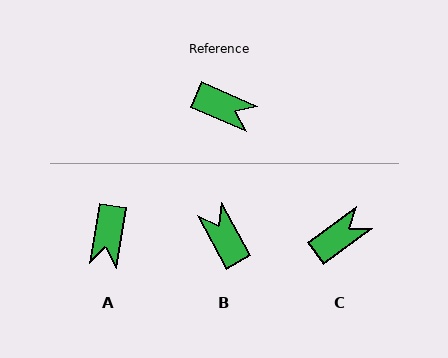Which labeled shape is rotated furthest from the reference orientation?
B, about 143 degrees away.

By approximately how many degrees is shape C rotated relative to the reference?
Approximately 60 degrees counter-clockwise.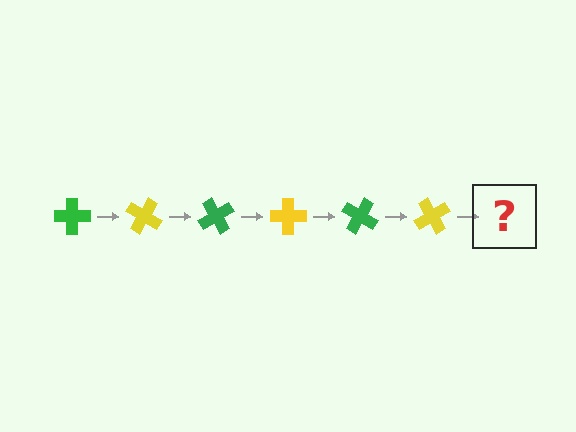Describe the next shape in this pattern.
It should be a green cross, rotated 180 degrees from the start.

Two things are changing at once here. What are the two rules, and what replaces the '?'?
The two rules are that it rotates 30 degrees each step and the color cycles through green and yellow. The '?' should be a green cross, rotated 180 degrees from the start.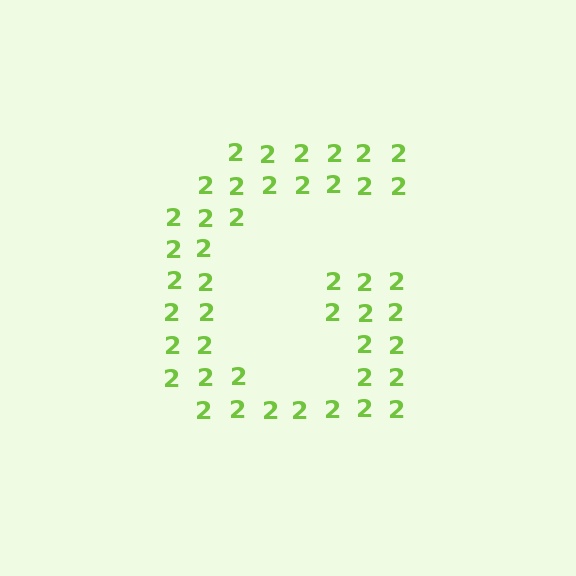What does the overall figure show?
The overall figure shows the letter G.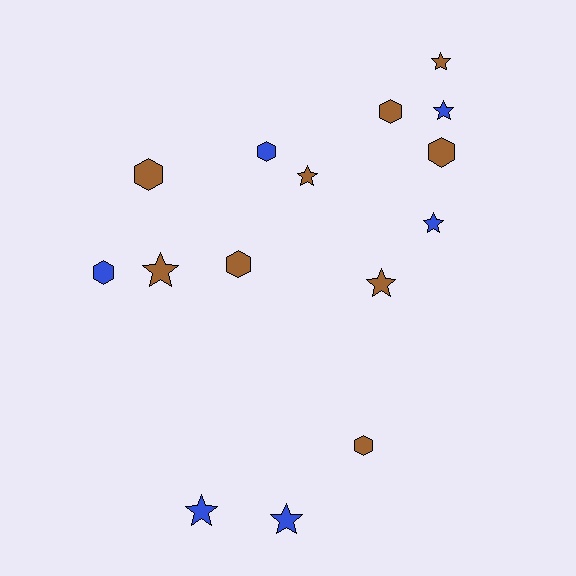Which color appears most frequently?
Brown, with 9 objects.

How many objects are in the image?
There are 15 objects.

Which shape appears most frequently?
Star, with 8 objects.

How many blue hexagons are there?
There are 2 blue hexagons.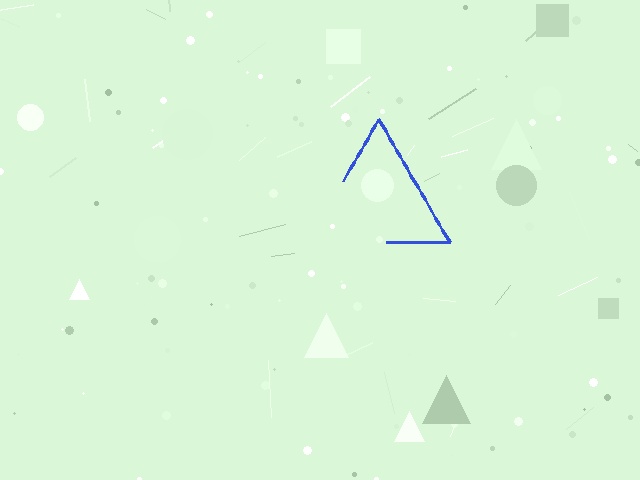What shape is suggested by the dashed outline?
The dashed outline suggests a triangle.